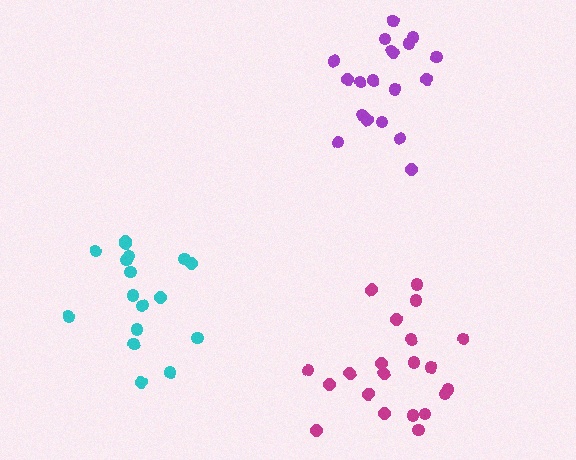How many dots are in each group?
Group 1: 19 dots, Group 2: 17 dots, Group 3: 21 dots (57 total).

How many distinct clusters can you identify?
There are 3 distinct clusters.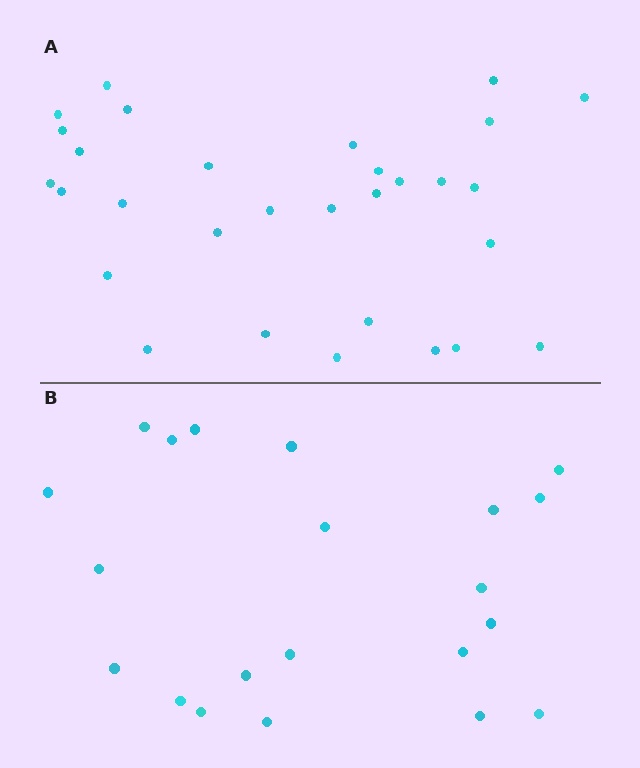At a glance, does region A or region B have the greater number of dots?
Region A (the top region) has more dots.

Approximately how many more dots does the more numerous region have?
Region A has roughly 8 or so more dots than region B.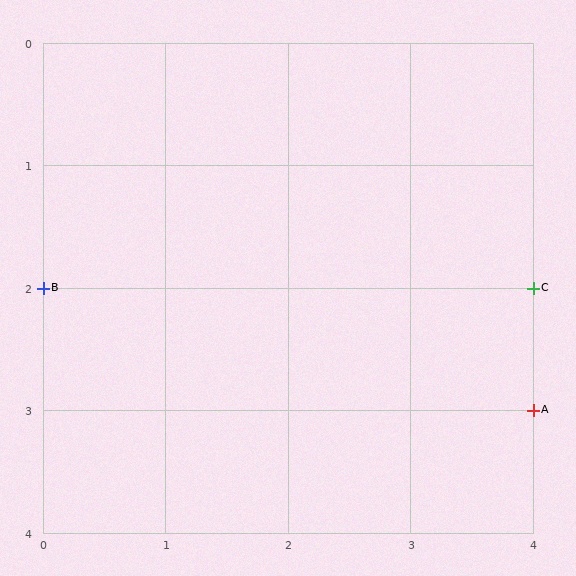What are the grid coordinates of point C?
Point C is at grid coordinates (4, 2).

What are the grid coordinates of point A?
Point A is at grid coordinates (4, 3).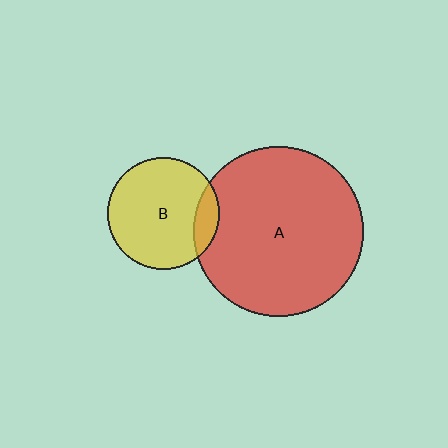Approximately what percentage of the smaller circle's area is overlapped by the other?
Approximately 15%.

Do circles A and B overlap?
Yes.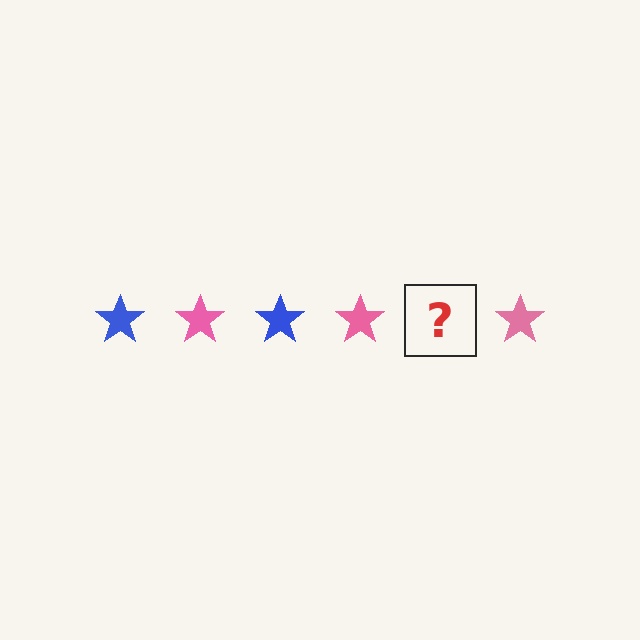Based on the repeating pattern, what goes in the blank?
The blank should be a blue star.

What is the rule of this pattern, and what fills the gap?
The rule is that the pattern cycles through blue, pink stars. The gap should be filled with a blue star.